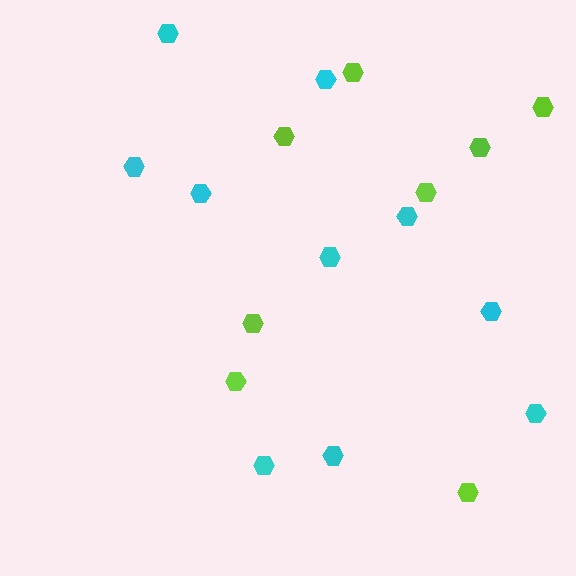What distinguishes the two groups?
There are 2 groups: one group of cyan hexagons (10) and one group of lime hexagons (8).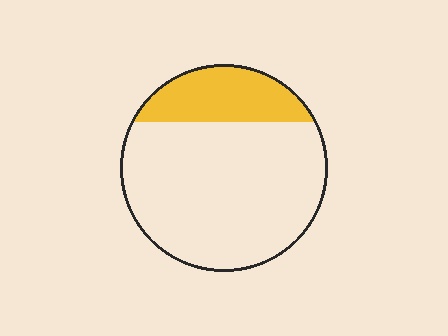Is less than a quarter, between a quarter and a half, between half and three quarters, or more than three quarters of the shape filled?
Less than a quarter.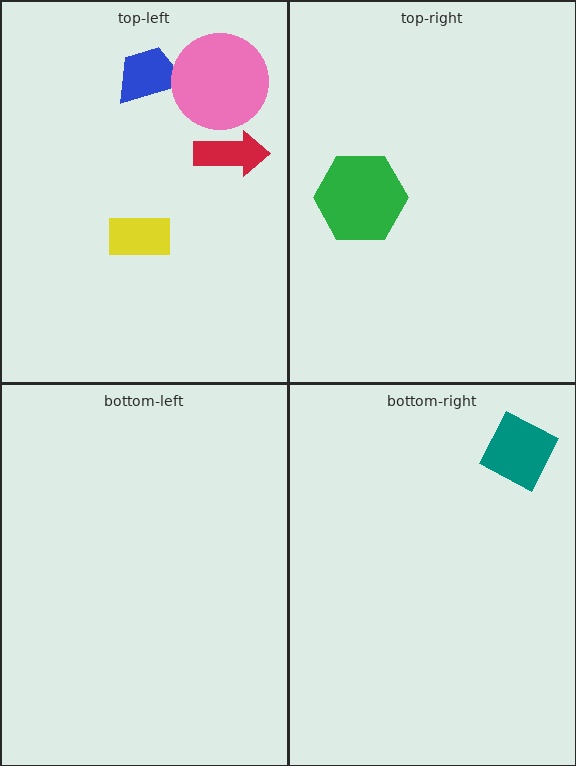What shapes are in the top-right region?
The green hexagon.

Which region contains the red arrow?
The top-left region.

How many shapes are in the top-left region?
4.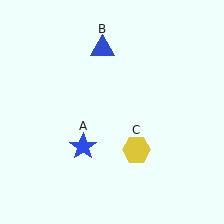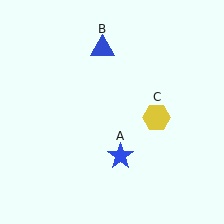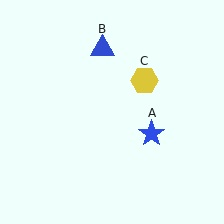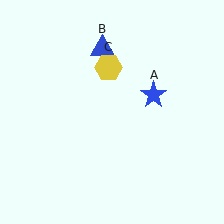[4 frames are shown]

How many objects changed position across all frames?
2 objects changed position: blue star (object A), yellow hexagon (object C).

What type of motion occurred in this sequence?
The blue star (object A), yellow hexagon (object C) rotated counterclockwise around the center of the scene.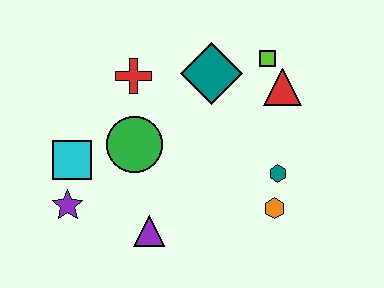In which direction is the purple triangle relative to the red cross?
The purple triangle is below the red cross.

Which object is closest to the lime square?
The red triangle is closest to the lime square.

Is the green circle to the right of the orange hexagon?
No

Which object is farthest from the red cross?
The orange hexagon is farthest from the red cross.